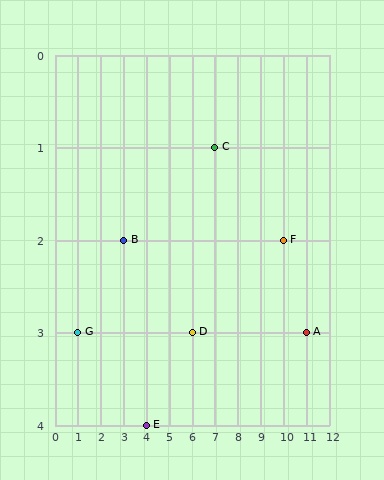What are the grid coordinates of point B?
Point B is at grid coordinates (3, 2).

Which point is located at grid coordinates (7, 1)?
Point C is at (7, 1).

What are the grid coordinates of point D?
Point D is at grid coordinates (6, 3).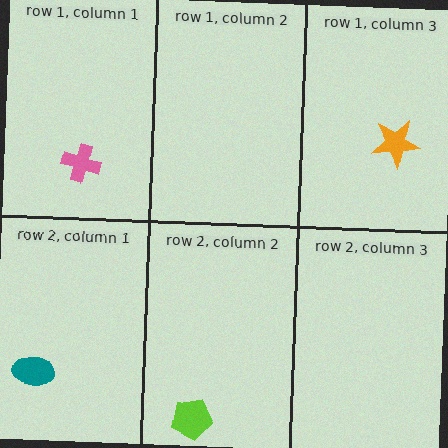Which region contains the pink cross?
The row 1, column 1 region.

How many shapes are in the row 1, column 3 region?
1.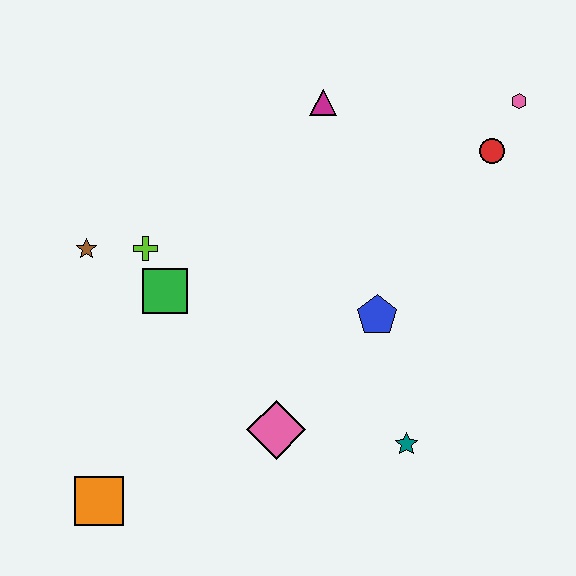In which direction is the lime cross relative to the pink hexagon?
The lime cross is to the left of the pink hexagon.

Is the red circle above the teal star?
Yes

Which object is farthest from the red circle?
The orange square is farthest from the red circle.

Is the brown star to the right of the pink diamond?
No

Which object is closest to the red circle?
The pink hexagon is closest to the red circle.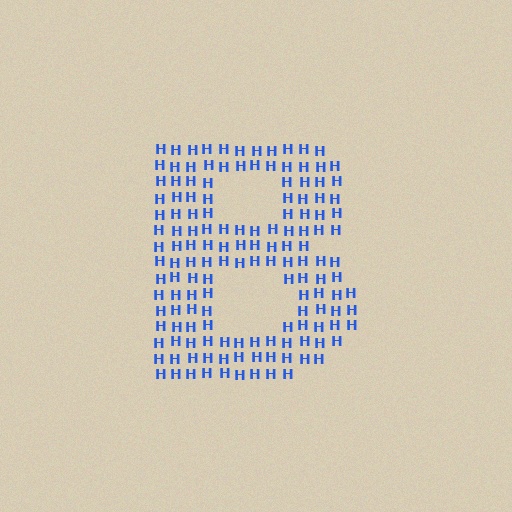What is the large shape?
The large shape is the letter B.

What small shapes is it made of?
It is made of small letter H's.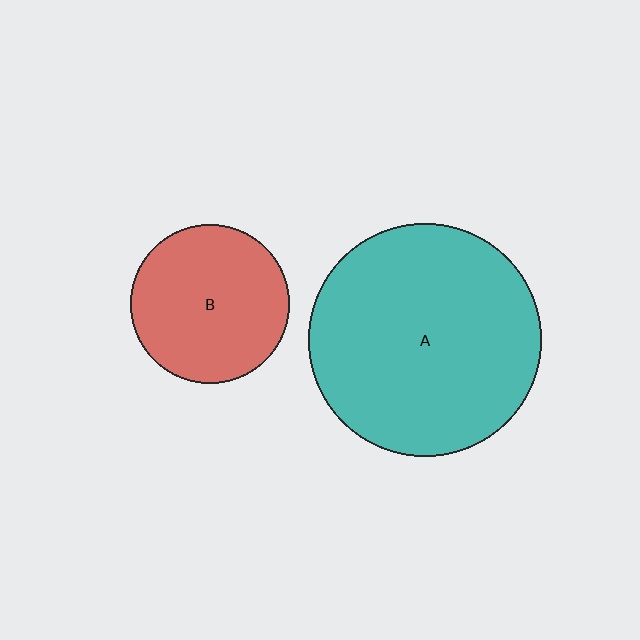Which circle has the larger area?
Circle A (teal).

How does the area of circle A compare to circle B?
Approximately 2.1 times.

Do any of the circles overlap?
No, none of the circles overlap.